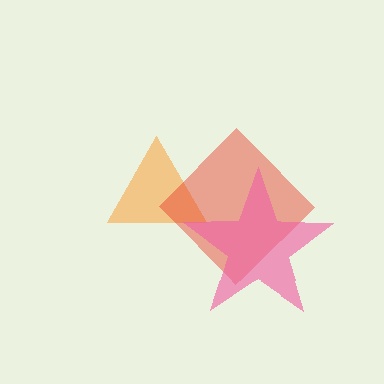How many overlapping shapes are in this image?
There are 3 overlapping shapes in the image.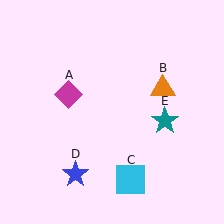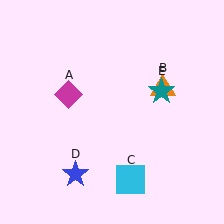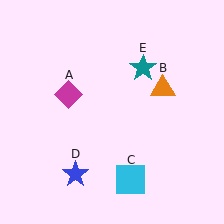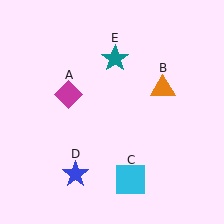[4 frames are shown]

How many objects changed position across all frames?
1 object changed position: teal star (object E).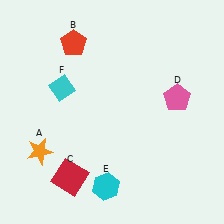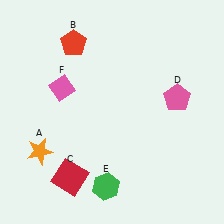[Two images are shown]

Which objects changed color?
E changed from cyan to green. F changed from cyan to pink.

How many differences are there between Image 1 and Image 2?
There are 2 differences between the two images.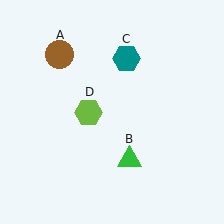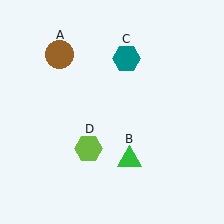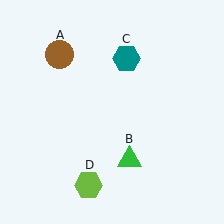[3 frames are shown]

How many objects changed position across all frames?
1 object changed position: lime hexagon (object D).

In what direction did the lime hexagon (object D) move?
The lime hexagon (object D) moved down.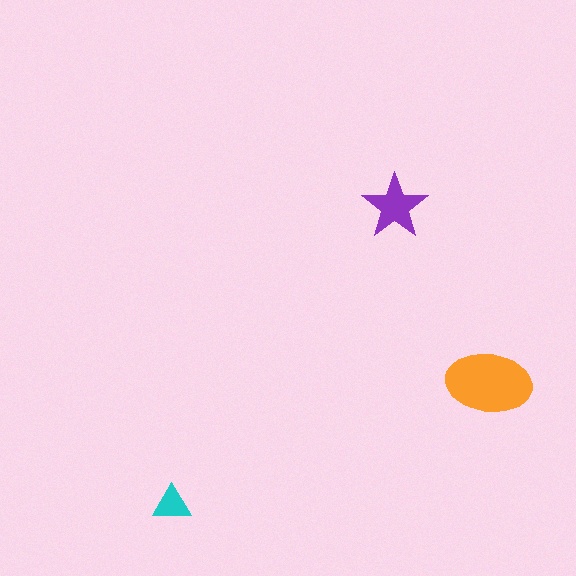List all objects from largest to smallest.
The orange ellipse, the purple star, the cyan triangle.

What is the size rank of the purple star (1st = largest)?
2nd.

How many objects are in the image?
There are 3 objects in the image.